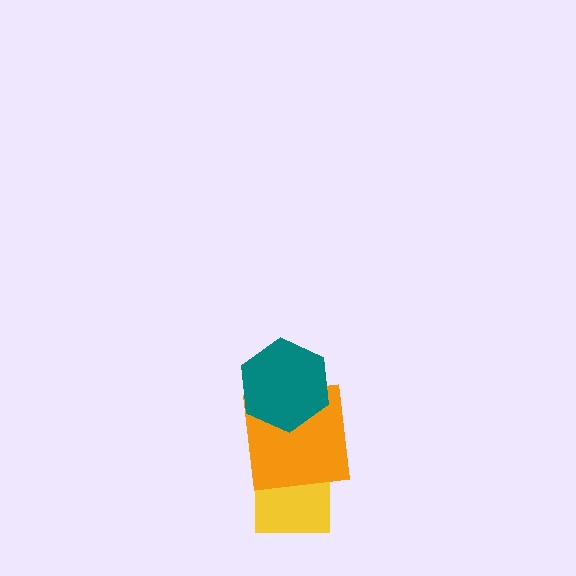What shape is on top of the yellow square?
The orange square is on top of the yellow square.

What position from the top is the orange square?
The orange square is 2nd from the top.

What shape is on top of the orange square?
The teal hexagon is on top of the orange square.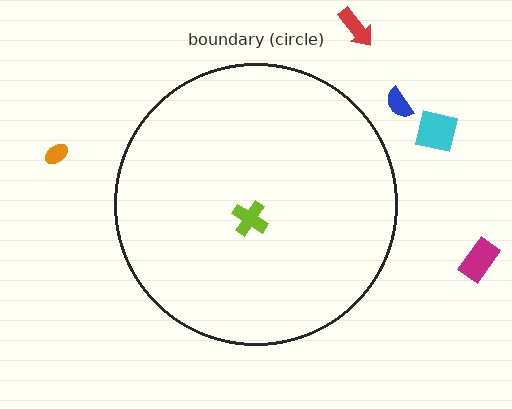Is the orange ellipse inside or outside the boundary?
Outside.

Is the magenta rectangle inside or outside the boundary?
Outside.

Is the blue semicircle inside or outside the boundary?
Outside.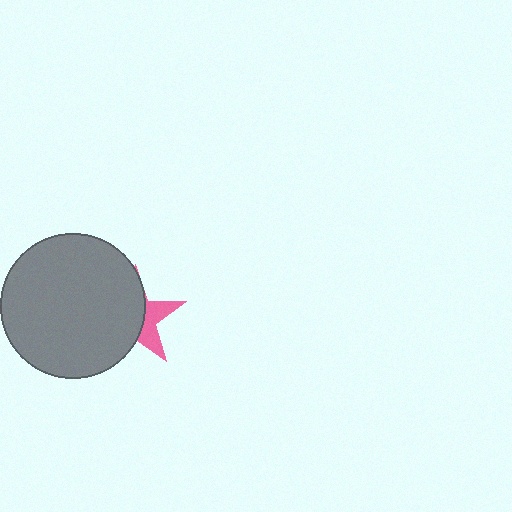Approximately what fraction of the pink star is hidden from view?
Roughly 66% of the pink star is hidden behind the gray circle.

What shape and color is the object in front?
The object in front is a gray circle.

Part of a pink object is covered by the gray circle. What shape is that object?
It is a star.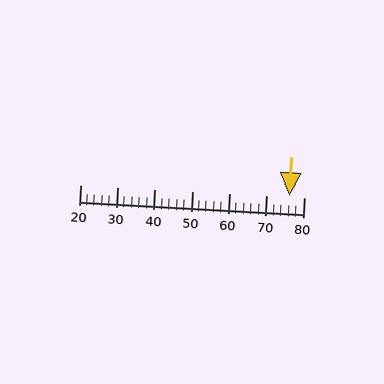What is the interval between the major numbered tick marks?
The major tick marks are spaced 10 units apart.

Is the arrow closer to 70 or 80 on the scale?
The arrow is closer to 80.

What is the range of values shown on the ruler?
The ruler shows values from 20 to 80.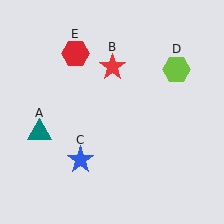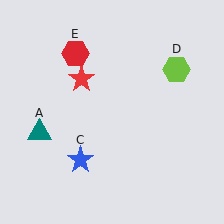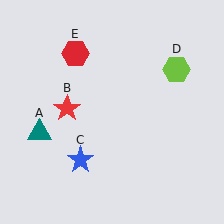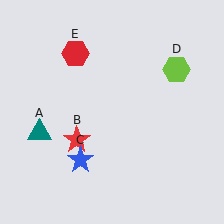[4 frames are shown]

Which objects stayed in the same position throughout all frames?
Teal triangle (object A) and blue star (object C) and lime hexagon (object D) and red hexagon (object E) remained stationary.